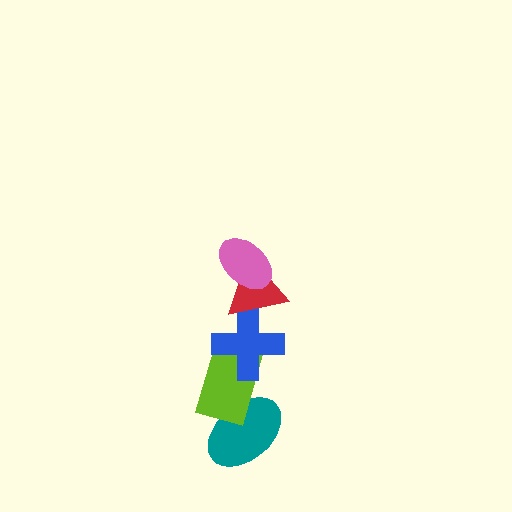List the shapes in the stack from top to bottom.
From top to bottom: the pink ellipse, the red triangle, the blue cross, the lime rectangle, the teal ellipse.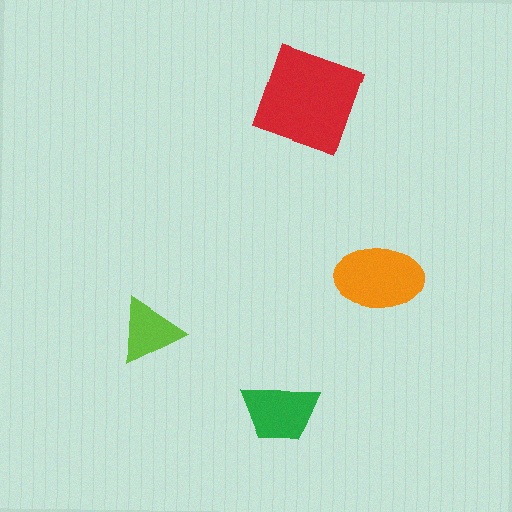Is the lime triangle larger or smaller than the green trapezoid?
Smaller.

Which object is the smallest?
The lime triangle.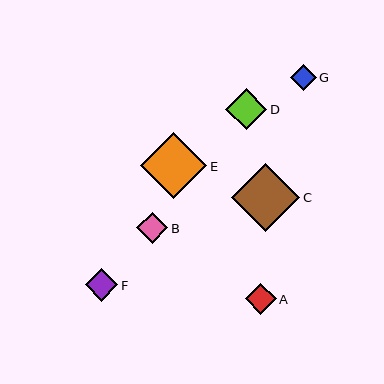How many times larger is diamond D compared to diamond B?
Diamond D is approximately 1.3 times the size of diamond B.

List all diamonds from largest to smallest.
From largest to smallest: C, E, D, F, A, B, G.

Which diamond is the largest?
Diamond C is the largest with a size of approximately 68 pixels.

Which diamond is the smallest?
Diamond G is the smallest with a size of approximately 26 pixels.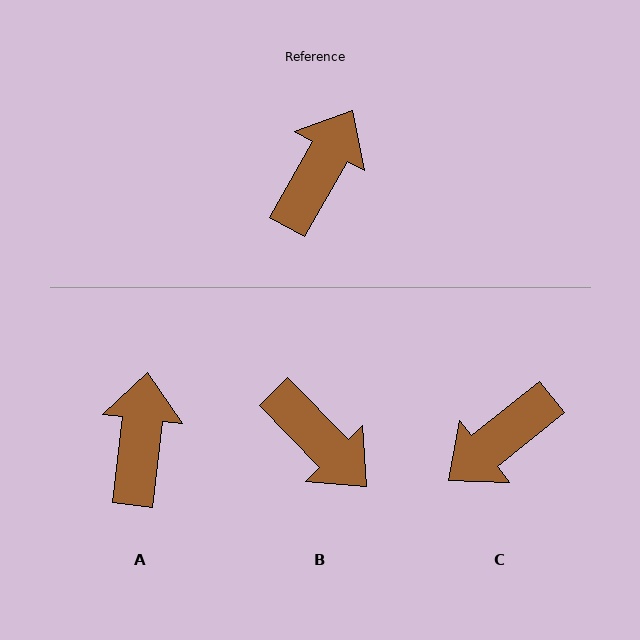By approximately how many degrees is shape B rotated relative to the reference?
Approximately 106 degrees clockwise.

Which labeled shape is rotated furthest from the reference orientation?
C, about 158 degrees away.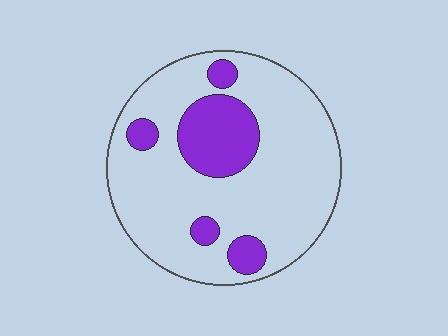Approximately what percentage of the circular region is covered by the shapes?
Approximately 20%.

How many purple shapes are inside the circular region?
5.